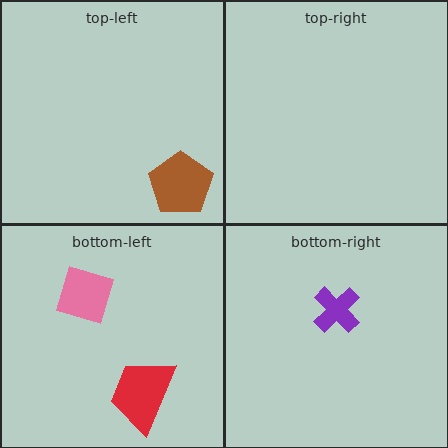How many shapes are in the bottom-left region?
2.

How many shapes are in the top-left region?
1.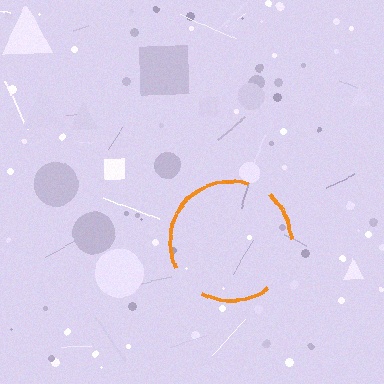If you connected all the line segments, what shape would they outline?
They would outline a circle.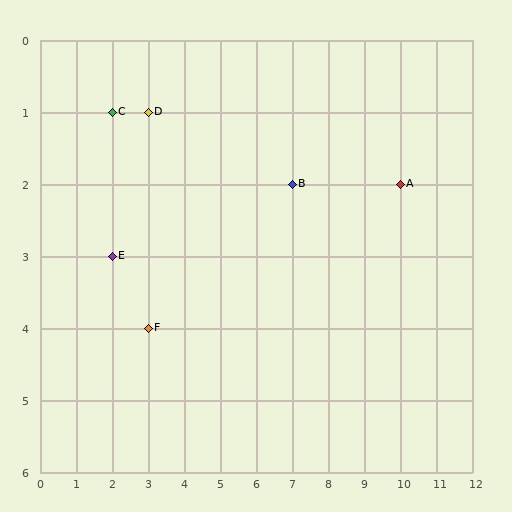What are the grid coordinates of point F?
Point F is at grid coordinates (3, 4).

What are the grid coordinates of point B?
Point B is at grid coordinates (7, 2).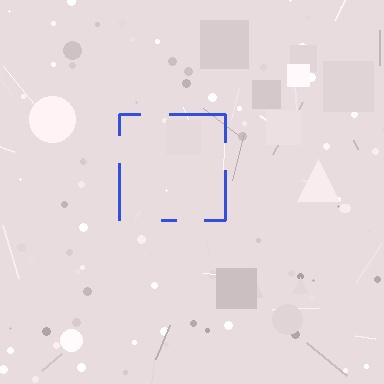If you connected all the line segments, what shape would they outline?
They would outline a square.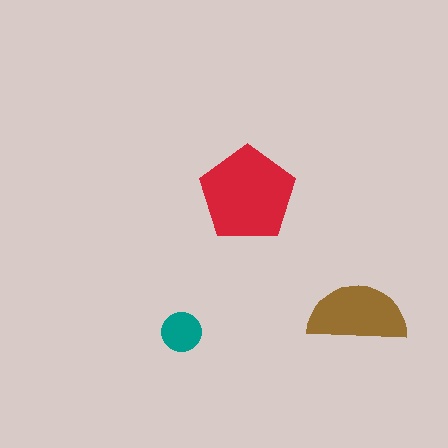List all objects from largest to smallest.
The red pentagon, the brown semicircle, the teal circle.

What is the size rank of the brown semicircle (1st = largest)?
2nd.